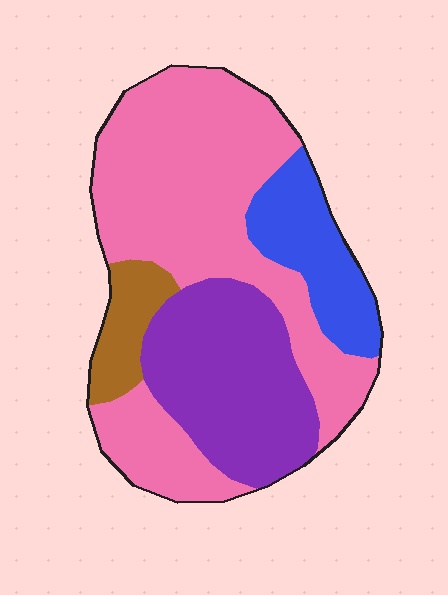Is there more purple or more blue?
Purple.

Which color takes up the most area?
Pink, at roughly 50%.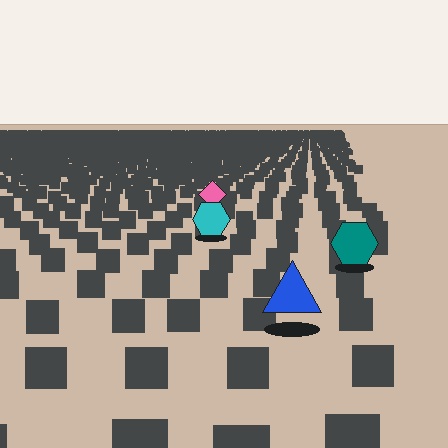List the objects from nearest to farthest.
From nearest to farthest: the blue triangle, the teal hexagon, the cyan hexagon, the pink diamond.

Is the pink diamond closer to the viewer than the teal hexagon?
No. The teal hexagon is closer — you can tell from the texture gradient: the ground texture is coarser near it.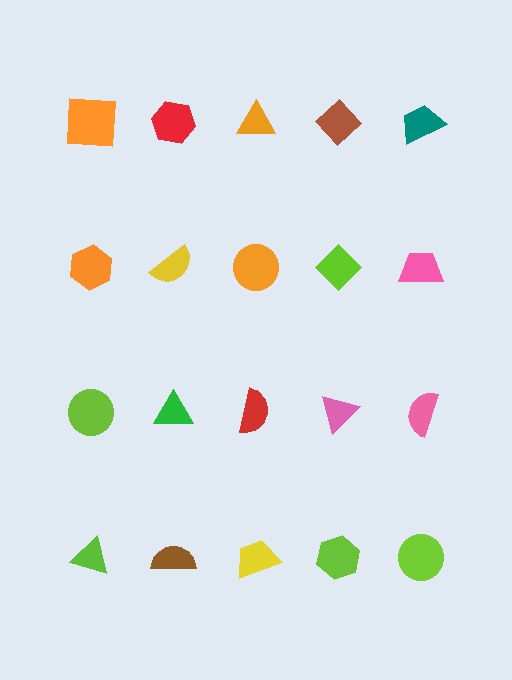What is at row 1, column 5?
A teal trapezoid.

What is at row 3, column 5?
A pink semicircle.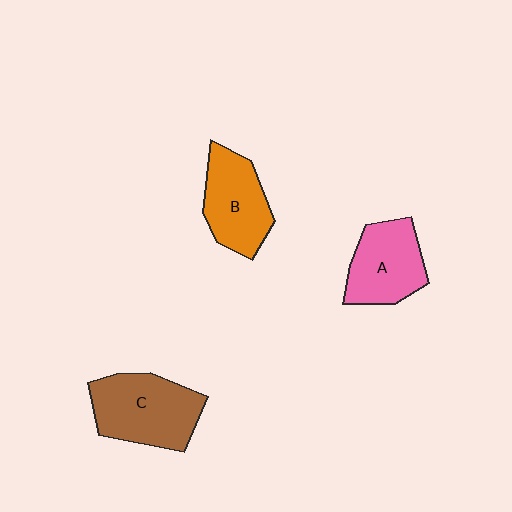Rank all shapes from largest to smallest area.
From largest to smallest: C (brown), B (orange), A (pink).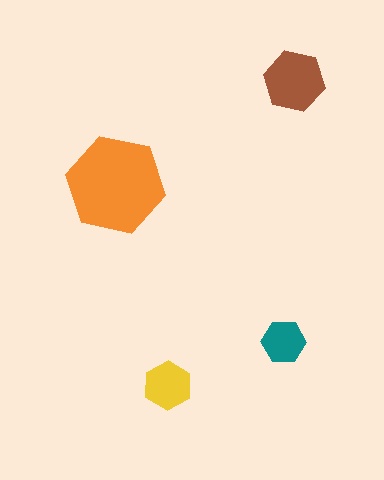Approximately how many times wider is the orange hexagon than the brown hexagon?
About 1.5 times wider.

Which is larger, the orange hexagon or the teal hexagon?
The orange one.